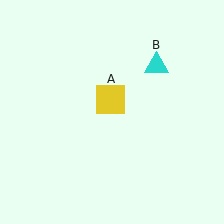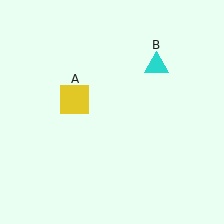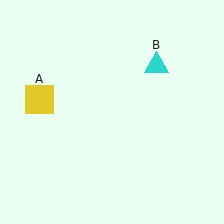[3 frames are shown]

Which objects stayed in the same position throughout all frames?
Cyan triangle (object B) remained stationary.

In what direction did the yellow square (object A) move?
The yellow square (object A) moved left.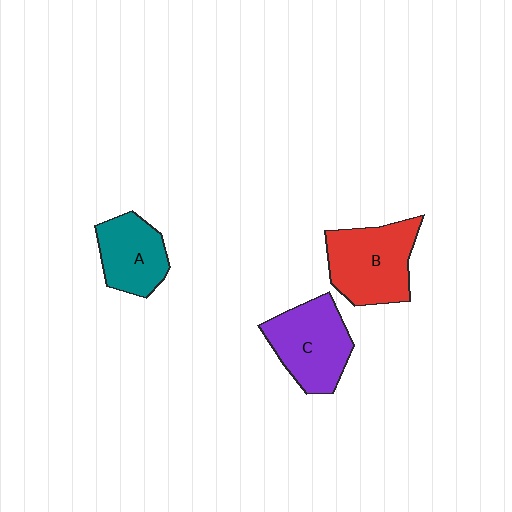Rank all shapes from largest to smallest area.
From largest to smallest: B (red), C (purple), A (teal).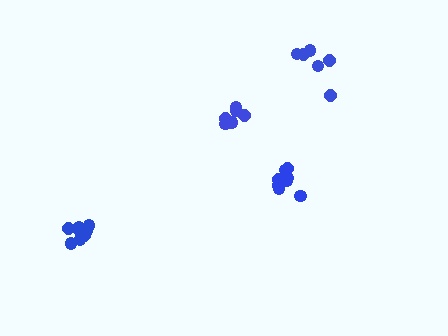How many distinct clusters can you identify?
There are 4 distinct clusters.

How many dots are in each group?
Group 1: 8 dots, Group 2: 6 dots, Group 3: 8 dots, Group 4: 6 dots (28 total).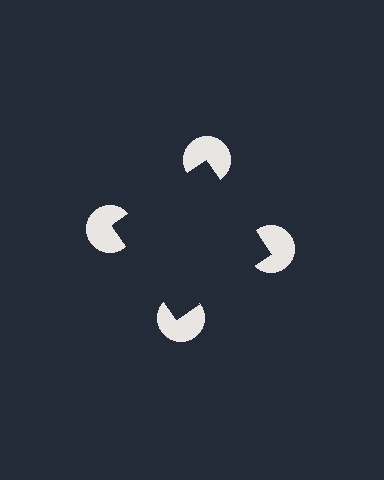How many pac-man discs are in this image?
There are 4 — one at each vertex of the illusory square.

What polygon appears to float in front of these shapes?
An illusory square — its edges are inferred from the aligned wedge cuts in the pac-man discs, not physically drawn.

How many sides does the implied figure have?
4 sides.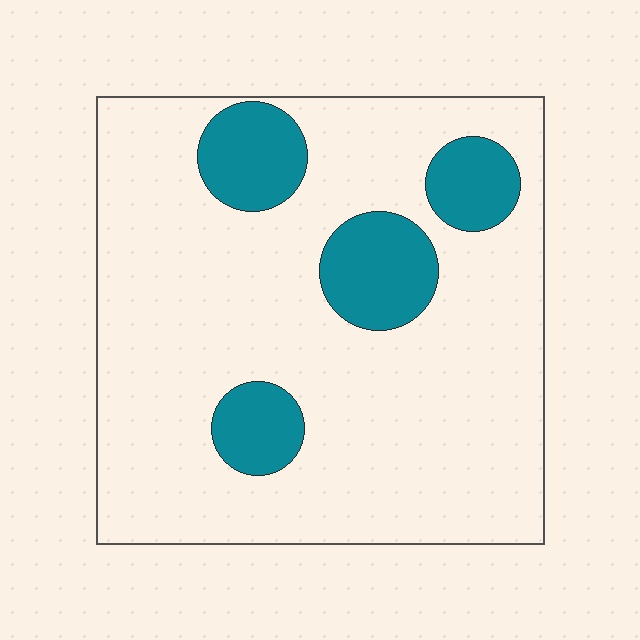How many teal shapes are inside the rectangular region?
4.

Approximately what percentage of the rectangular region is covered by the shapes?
Approximately 15%.